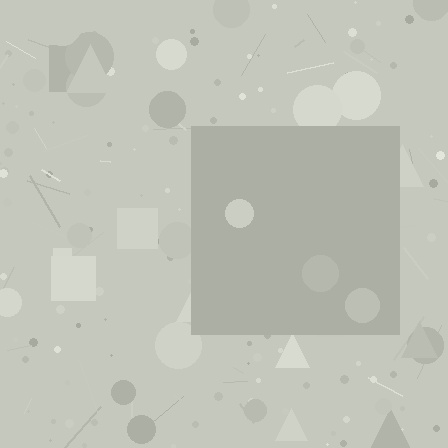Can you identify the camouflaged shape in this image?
The camouflaged shape is a square.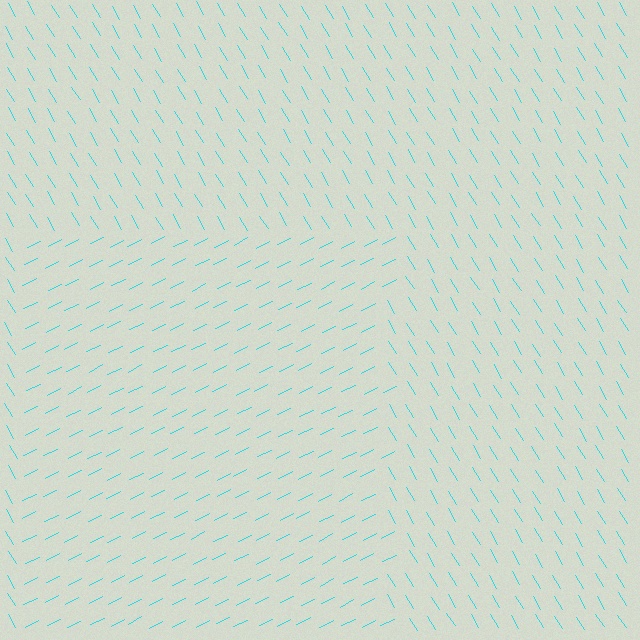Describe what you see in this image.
The image is filled with small cyan line segments. A rectangle region in the image has lines oriented differently from the surrounding lines, creating a visible texture boundary.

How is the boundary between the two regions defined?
The boundary is defined purely by a change in line orientation (approximately 86 degrees difference). All lines are the same color and thickness.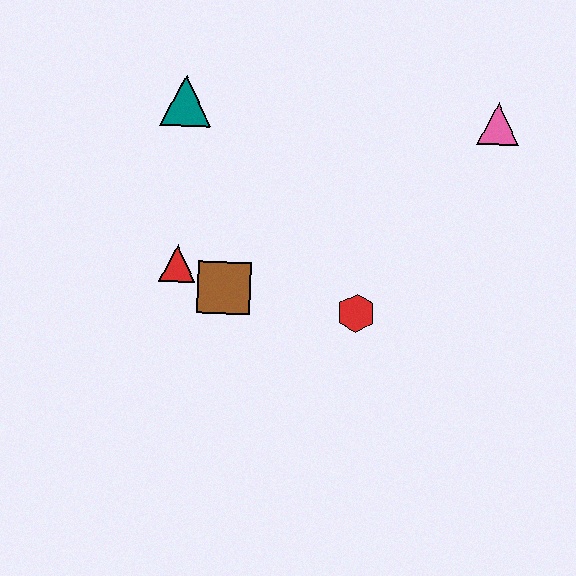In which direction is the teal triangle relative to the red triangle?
The teal triangle is above the red triangle.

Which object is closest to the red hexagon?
The brown square is closest to the red hexagon.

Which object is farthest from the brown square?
The pink triangle is farthest from the brown square.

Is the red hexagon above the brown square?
No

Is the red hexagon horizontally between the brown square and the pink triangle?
Yes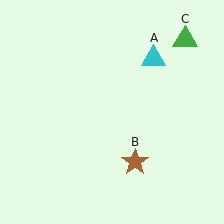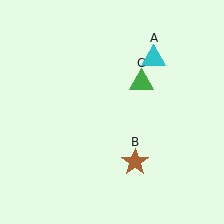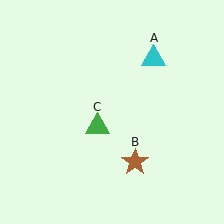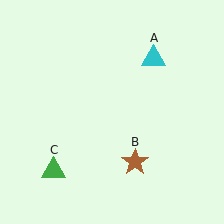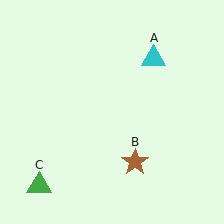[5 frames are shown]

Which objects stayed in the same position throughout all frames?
Cyan triangle (object A) and brown star (object B) remained stationary.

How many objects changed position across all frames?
1 object changed position: green triangle (object C).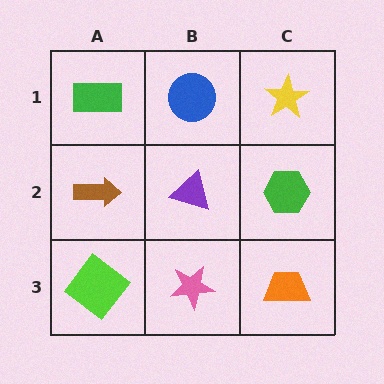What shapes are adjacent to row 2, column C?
A yellow star (row 1, column C), an orange trapezoid (row 3, column C), a purple triangle (row 2, column B).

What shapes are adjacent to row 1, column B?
A purple triangle (row 2, column B), a green rectangle (row 1, column A), a yellow star (row 1, column C).